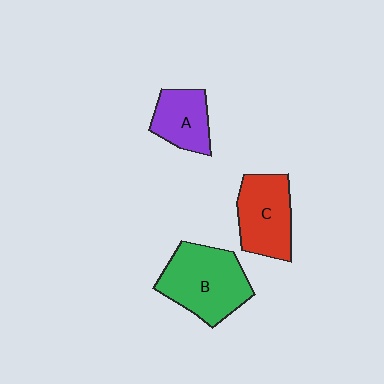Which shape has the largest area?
Shape B (green).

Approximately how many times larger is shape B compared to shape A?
Approximately 1.7 times.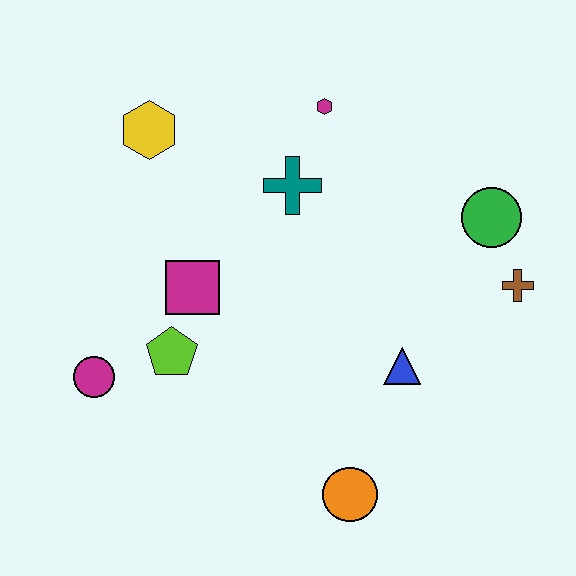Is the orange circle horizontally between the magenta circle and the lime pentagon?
No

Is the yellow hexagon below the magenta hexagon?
Yes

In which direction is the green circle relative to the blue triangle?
The green circle is above the blue triangle.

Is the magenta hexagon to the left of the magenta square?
No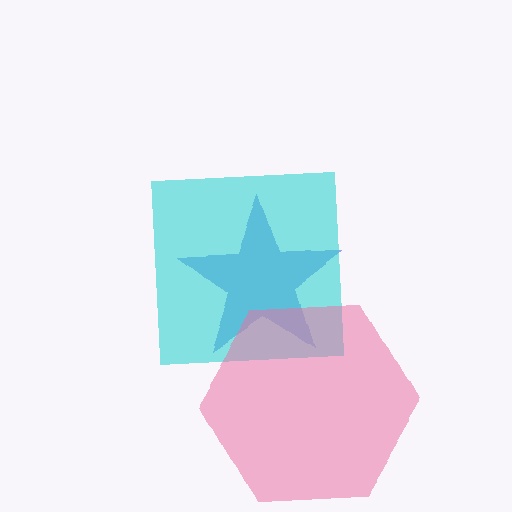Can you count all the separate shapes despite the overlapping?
Yes, there are 3 separate shapes.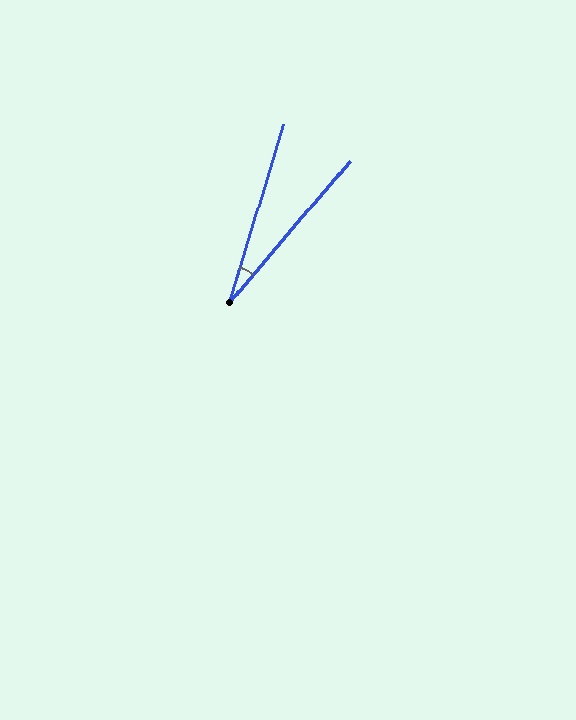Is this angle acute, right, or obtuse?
It is acute.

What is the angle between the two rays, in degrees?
Approximately 24 degrees.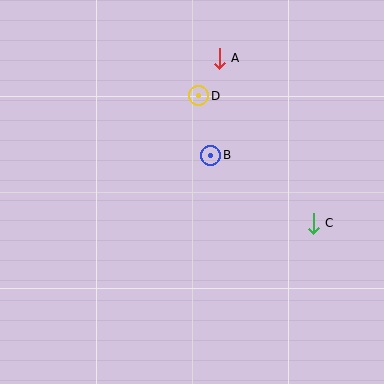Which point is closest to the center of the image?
Point B at (211, 155) is closest to the center.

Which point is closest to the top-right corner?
Point A is closest to the top-right corner.